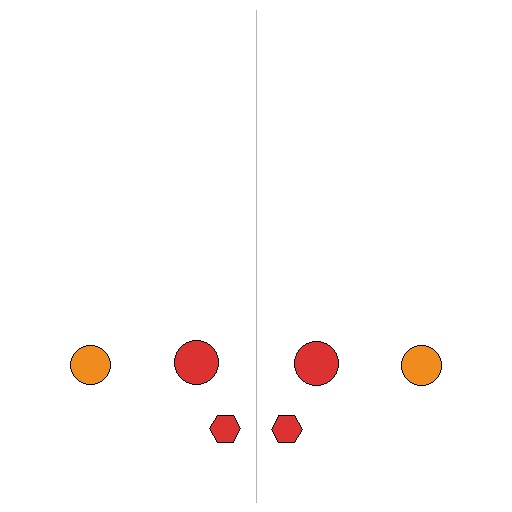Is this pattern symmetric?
Yes, this pattern has bilateral (reflection) symmetry.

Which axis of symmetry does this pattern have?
The pattern has a vertical axis of symmetry running through the center of the image.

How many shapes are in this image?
There are 6 shapes in this image.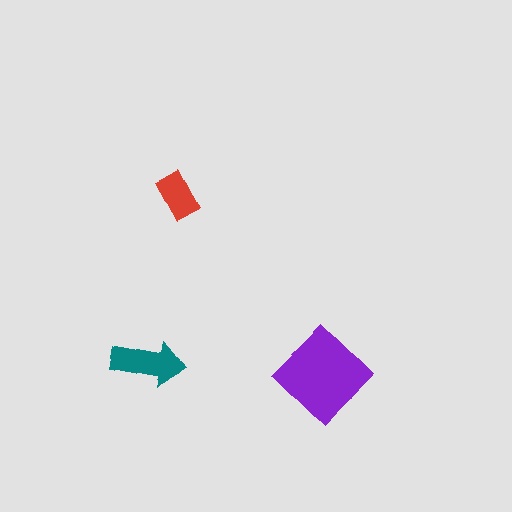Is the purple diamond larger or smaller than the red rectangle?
Larger.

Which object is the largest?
The purple diamond.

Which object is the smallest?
The red rectangle.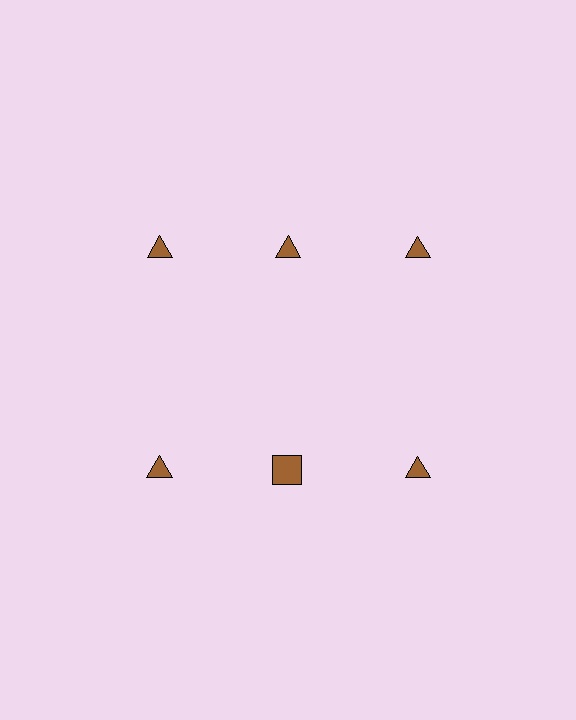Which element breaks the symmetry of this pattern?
The brown square in the second row, second from left column breaks the symmetry. All other shapes are brown triangles.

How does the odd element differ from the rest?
It has a different shape: square instead of triangle.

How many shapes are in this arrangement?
There are 6 shapes arranged in a grid pattern.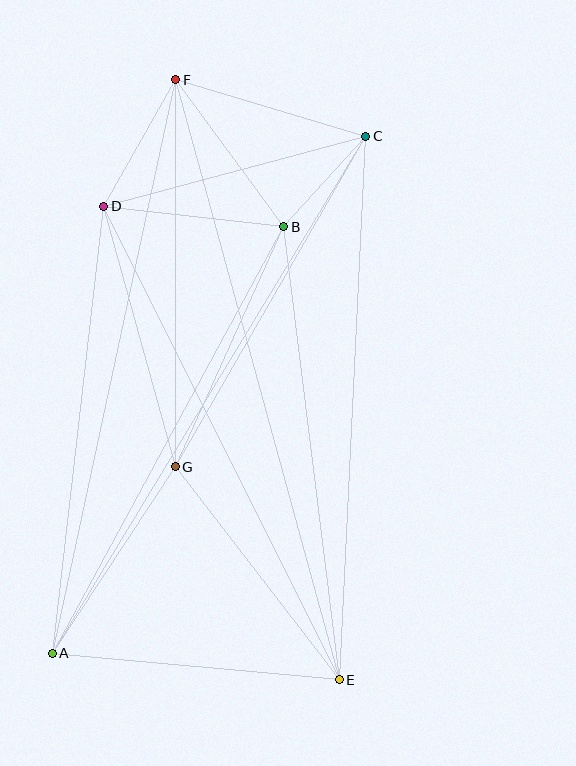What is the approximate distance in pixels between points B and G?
The distance between B and G is approximately 263 pixels.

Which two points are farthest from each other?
Points E and F are farthest from each other.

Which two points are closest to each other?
Points B and C are closest to each other.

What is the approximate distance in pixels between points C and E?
The distance between C and E is approximately 544 pixels.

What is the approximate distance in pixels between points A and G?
The distance between A and G is approximately 223 pixels.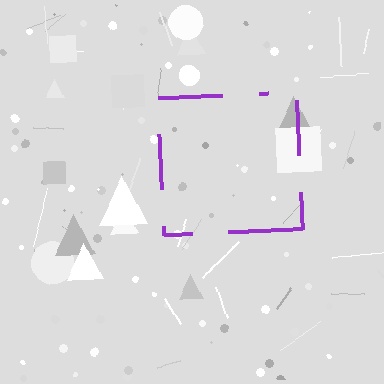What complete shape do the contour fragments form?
The contour fragments form a square.